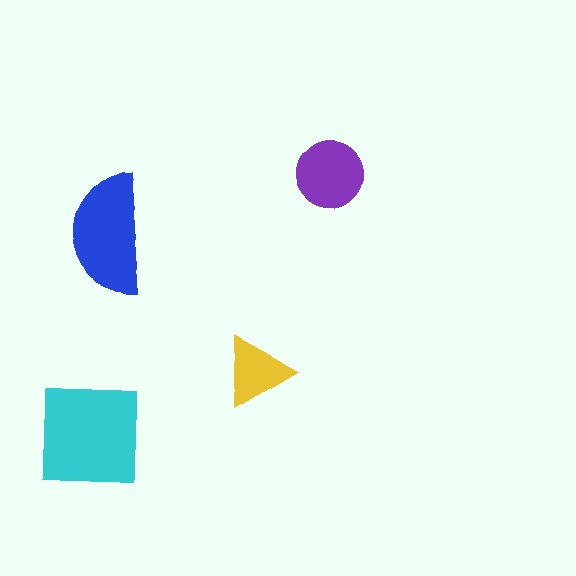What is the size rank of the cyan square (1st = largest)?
1st.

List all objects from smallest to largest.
The yellow triangle, the purple circle, the blue semicircle, the cyan square.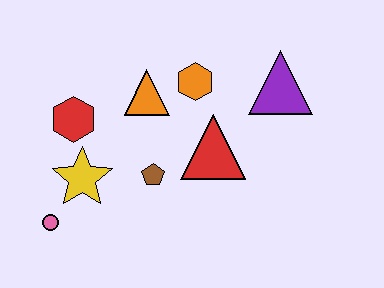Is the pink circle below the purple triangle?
Yes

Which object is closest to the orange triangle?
The orange hexagon is closest to the orange triangle.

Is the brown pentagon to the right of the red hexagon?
Yes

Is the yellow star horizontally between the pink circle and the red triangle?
Yes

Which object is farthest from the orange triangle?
The pink circle is farthest from the orange triangle.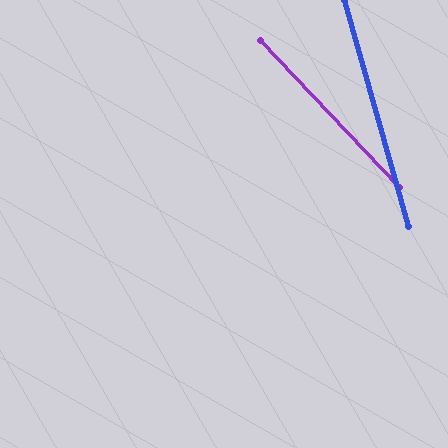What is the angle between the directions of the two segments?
Approximately 27 degrees.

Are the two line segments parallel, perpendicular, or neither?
Neither parallel nor perpendicular — they differ by about 27°.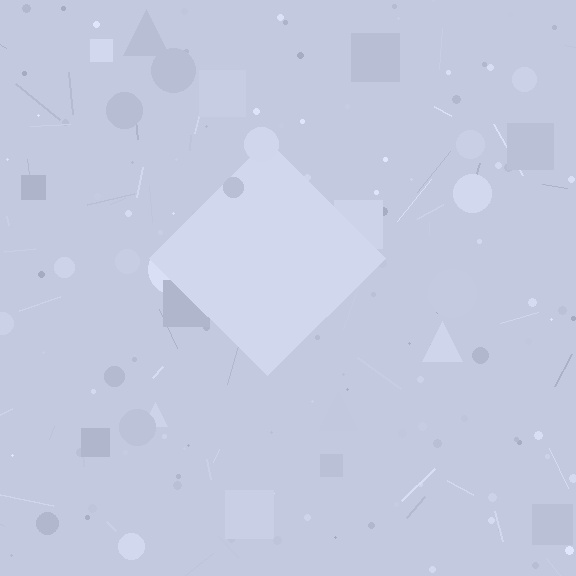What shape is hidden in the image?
A diamond is hidden in the image.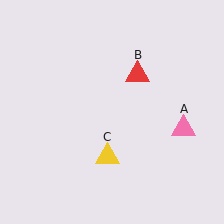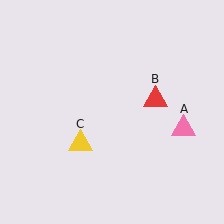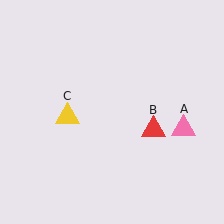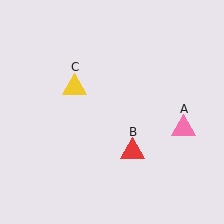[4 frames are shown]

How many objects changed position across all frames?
2 objects changed position: red triangle (object B), yellow triangle (object C).